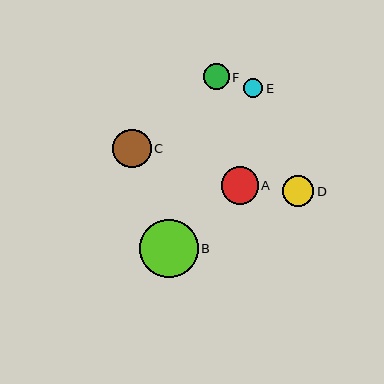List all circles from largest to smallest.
From largest to smallest: B, C, A, D, F, E.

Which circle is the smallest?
Circle E is the smallest with a size of approximately 19 pixels.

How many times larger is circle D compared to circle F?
Circle D is approximately 1.2 times the size of circle F.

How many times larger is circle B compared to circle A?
Circle B is approximately 1.6 times the size of circle A.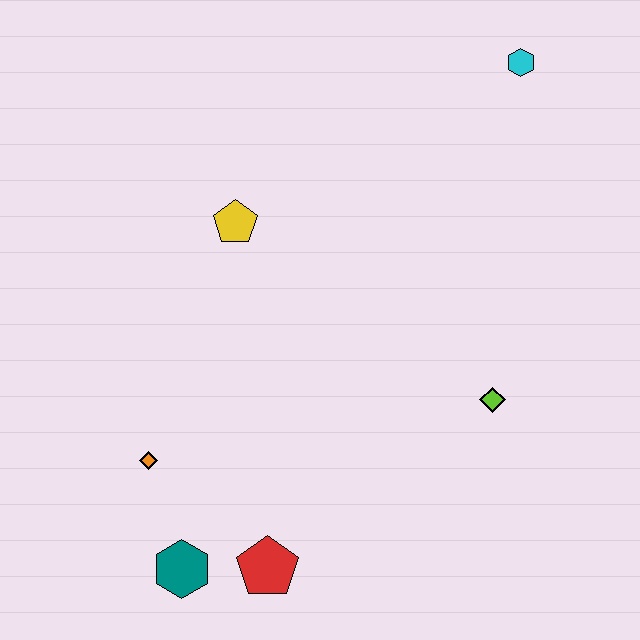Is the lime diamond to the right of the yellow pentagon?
Yes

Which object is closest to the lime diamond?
The red pentagon is closest to the lime diamond.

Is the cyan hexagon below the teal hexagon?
No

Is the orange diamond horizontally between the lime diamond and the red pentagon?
No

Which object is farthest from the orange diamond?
The cyan hexagon is farthest from the orange diamond.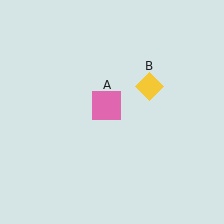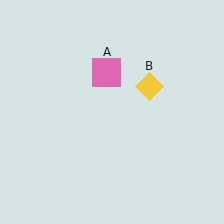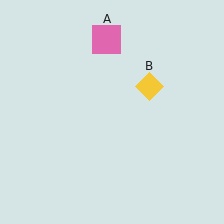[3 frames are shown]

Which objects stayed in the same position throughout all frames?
Yellow diamond (object B) remained stationary.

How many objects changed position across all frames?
1 object changed position: pink square (object A).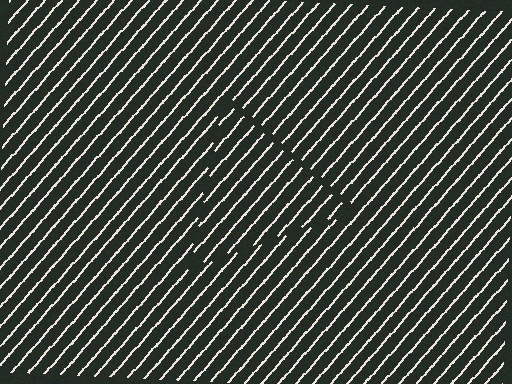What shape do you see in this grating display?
An illusory triangle. The interior of the shape contains the same grating, shifted by half a period — the contour is defined by the phase discontinuity where line-ends from the inner and outer gratings abut.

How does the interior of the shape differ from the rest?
The interior of the shape contains the same grating, shifted by half a period — the contour is defined by the phase discontinuity where line-ends from the inner and outer gratings abut.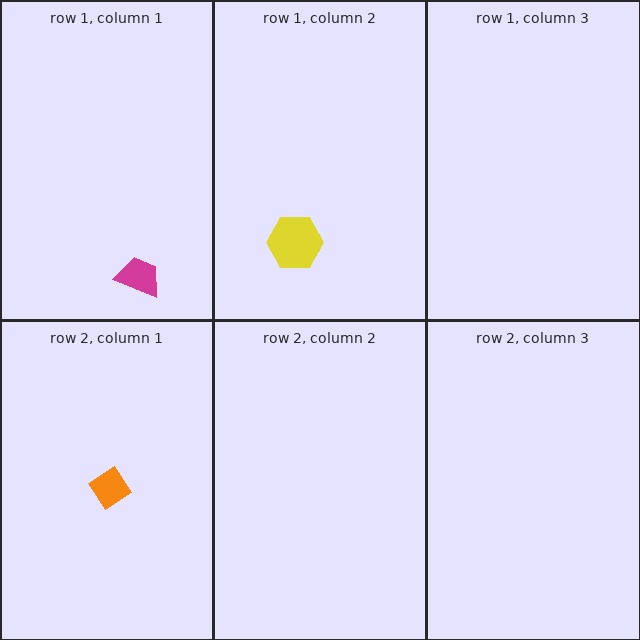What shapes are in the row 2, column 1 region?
The orange diamond.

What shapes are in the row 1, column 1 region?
The magenta trapezoid.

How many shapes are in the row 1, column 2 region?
1.